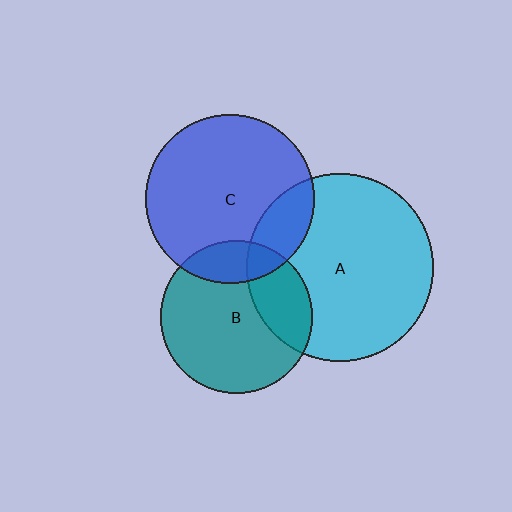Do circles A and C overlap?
Yes.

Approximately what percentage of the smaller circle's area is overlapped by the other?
Approximately 20%.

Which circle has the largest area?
Circle A (cyan).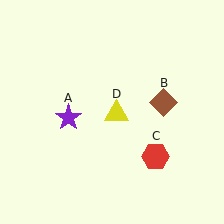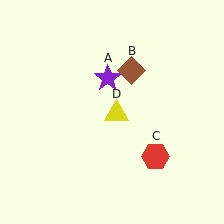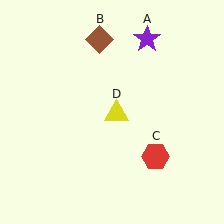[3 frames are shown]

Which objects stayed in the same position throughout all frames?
Red hexagon (object C) and yellow triangle (object D) remained stationary.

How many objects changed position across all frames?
2 objects changed position: purple star (object A), brown diamond (object B).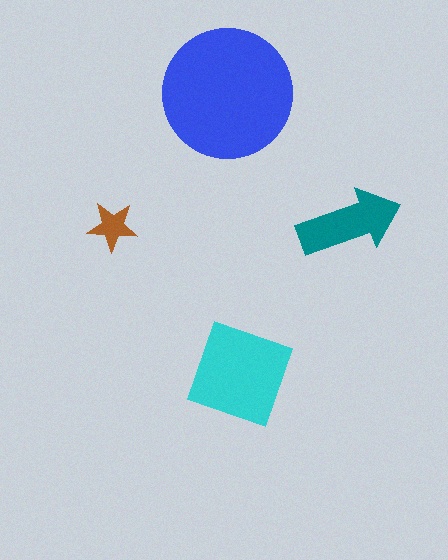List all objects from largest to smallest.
The blue circle, the cyan square, the teal arrow, the brown star.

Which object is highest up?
The blue circle is topmost.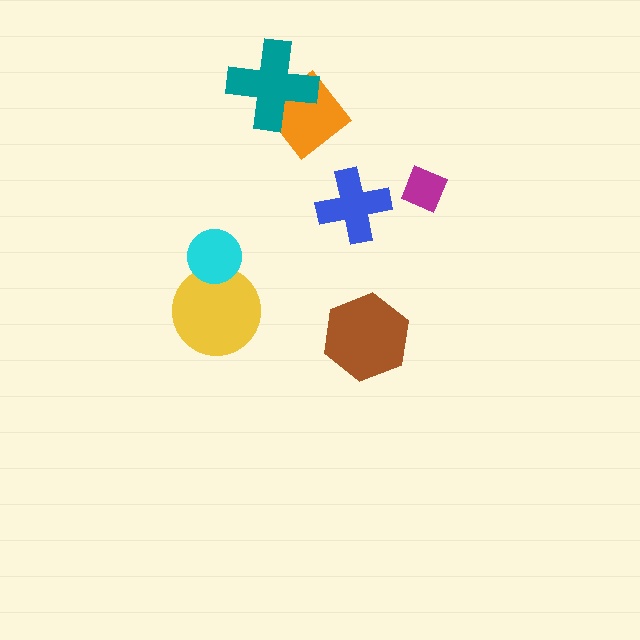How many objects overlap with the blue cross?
0 objects overlap with the blue cross.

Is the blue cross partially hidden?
No, no other shape covers it.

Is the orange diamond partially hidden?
Yes, it is partially covered by another shape.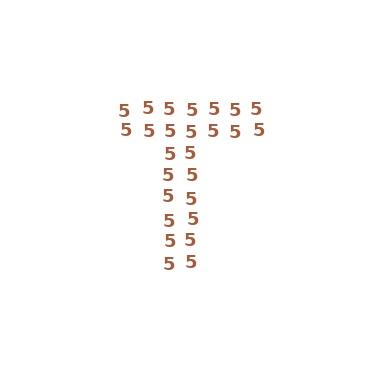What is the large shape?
The large shape is the letter T.